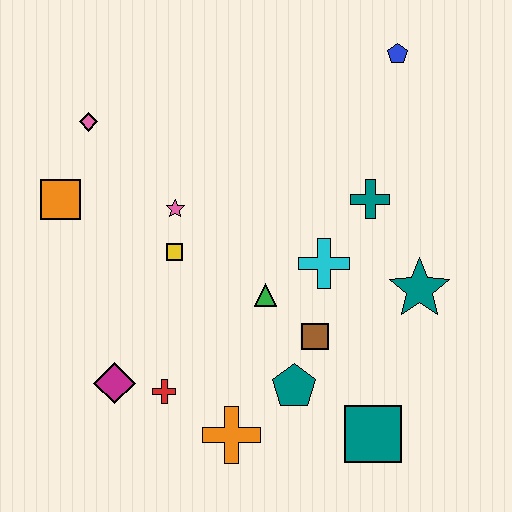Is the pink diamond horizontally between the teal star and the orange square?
Yes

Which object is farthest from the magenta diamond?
The blue pentagon is farthest from the magenta diamond.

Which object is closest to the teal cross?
The cyan cross is closest to the teal cross.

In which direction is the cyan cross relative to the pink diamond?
The cyan cross is to the right of the pink diamond.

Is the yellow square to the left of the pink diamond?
No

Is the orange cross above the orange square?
No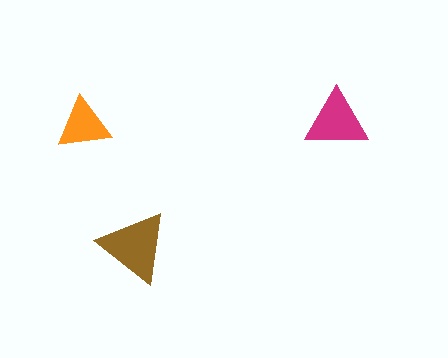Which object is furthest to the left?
The orange triangle is leftmost.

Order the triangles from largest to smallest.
the brown one, the magenta one, the orange one.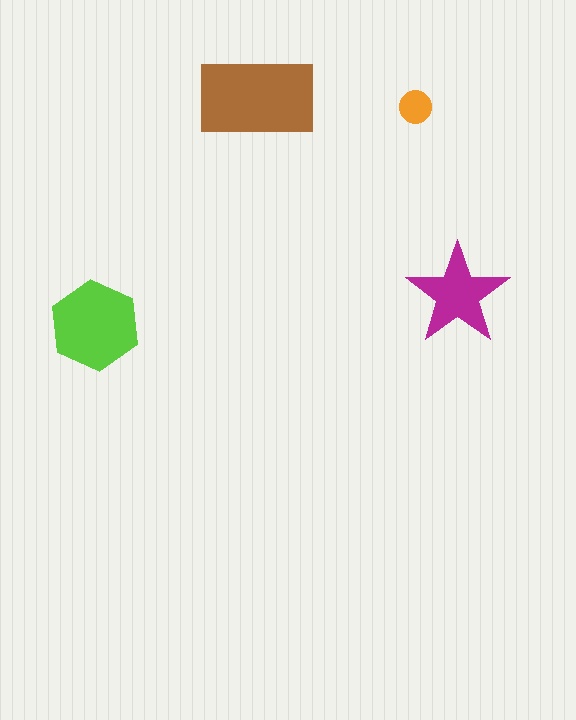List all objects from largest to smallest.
The brown rectangle, the lime hexagon, the magenta star, the orange circle.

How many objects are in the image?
There are 4 objects in the image.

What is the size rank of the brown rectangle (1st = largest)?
1st.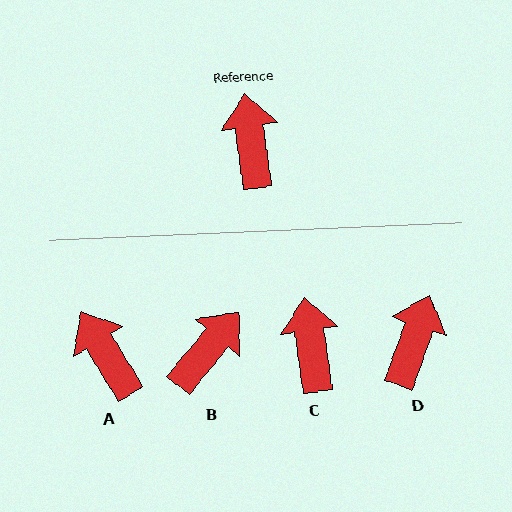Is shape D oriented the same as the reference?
No, it is off by about 27 degrees.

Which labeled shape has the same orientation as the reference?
C.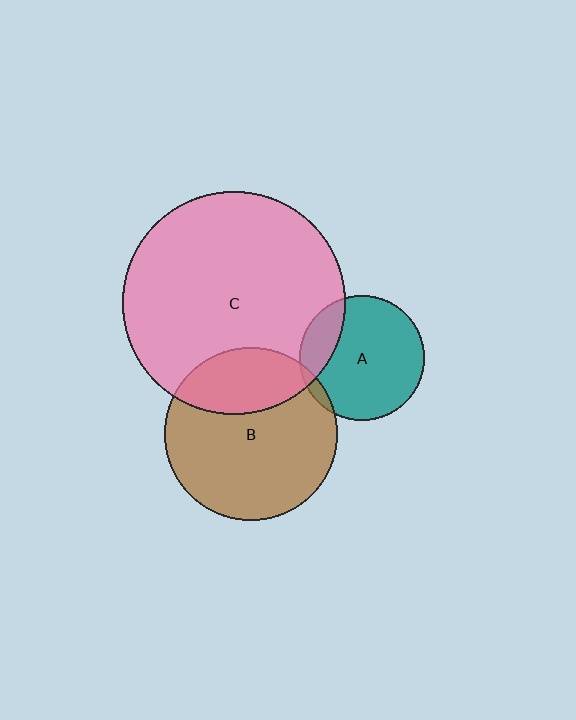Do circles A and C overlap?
Yes.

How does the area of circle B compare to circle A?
Approximately 1.9 times.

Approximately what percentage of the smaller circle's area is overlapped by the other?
Approximately 20%.